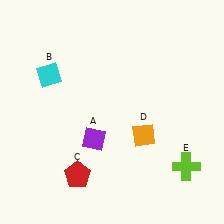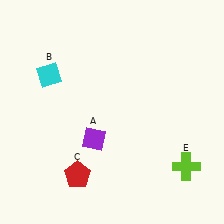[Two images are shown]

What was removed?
The orange diamond (D) was removed in Image 2.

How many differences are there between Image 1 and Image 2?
There is 1 difference between the two images.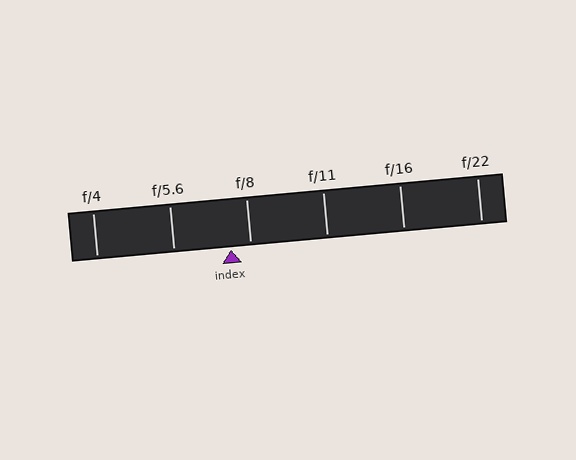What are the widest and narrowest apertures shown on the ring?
The widest aperture shown is f/4 and the narrowest is f/22.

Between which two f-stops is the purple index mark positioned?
The index mark is between f/5.6 and f/8.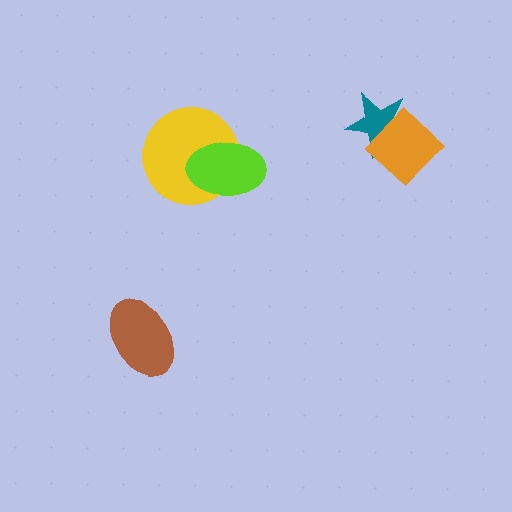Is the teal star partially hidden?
Yes, it is partially covered by another shape.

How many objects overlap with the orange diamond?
1 object overlaps with the orange diamond.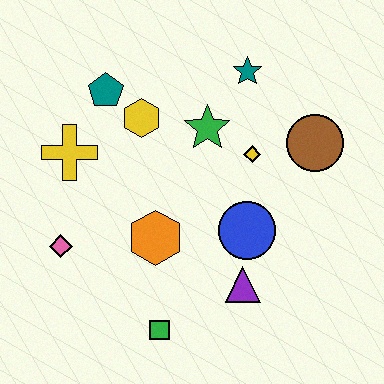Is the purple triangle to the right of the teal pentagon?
Yes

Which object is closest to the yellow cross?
The teal pentagon is closest to the yellow cross.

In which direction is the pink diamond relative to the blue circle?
The pink diamond is to the left of the blue circle.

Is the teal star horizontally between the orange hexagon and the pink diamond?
No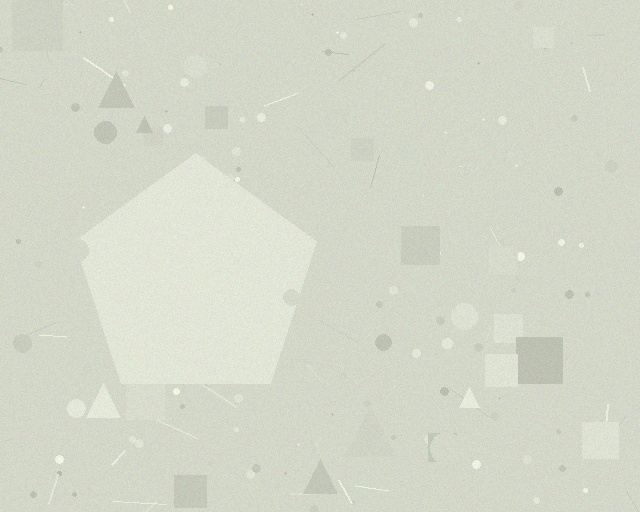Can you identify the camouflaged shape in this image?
The camouflaged shape is a pentagon.